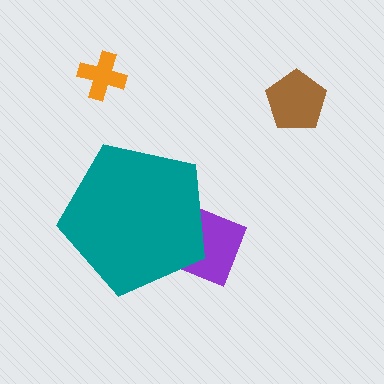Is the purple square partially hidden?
Yes, the purple square is partially hidden behind the teal pentagon.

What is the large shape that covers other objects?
A teal pentagon.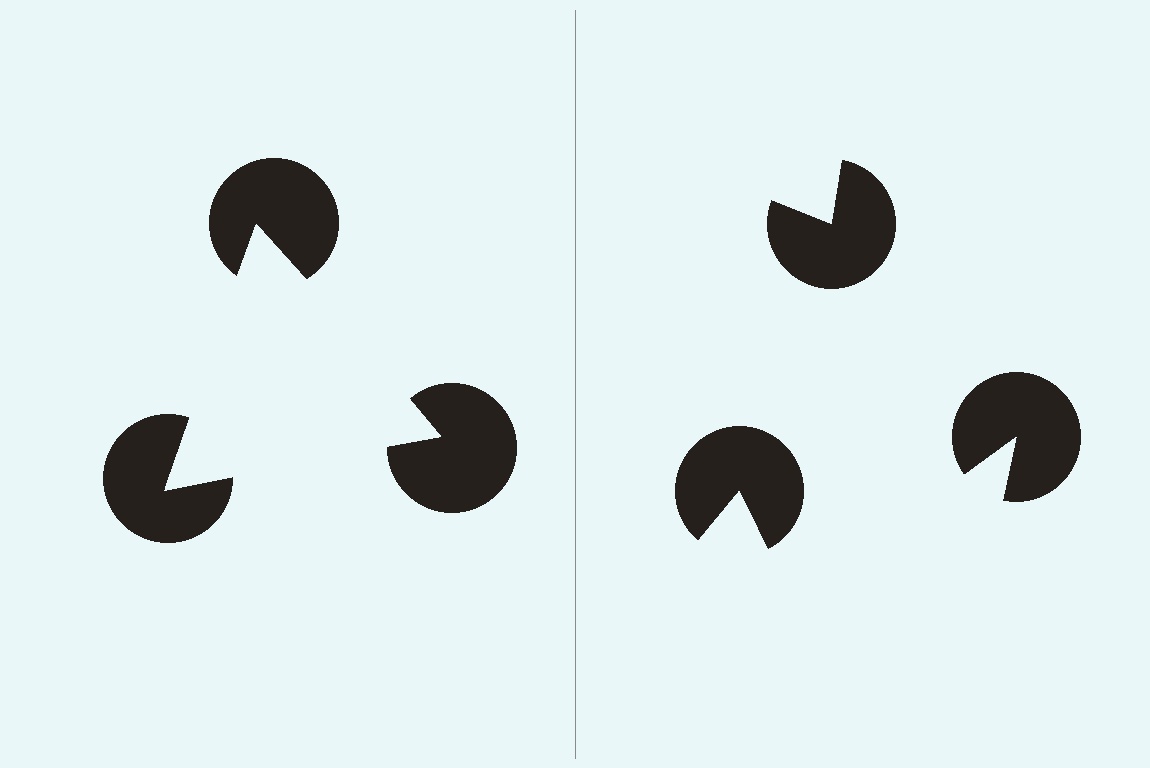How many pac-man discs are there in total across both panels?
6 — 3 on each side.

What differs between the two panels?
The pac-man discs are positioned identically on both sides; only the wedge orientations differ. On the left they align to a triangle; on the right they are misaligned.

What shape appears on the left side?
An illusory triangle.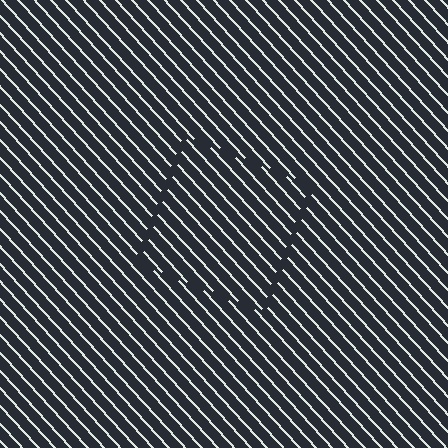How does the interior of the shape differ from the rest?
The interior of the shape contains the same grating, shifted by half a period — the contour is defined by the phase discontinuity where line-ends from the inner and outer gratings abut.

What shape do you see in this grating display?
An illusory square. The interior of the shape contains the same grating, shifted by half a period — the contour is defined by the phase discontinuity where line-ends from the inner and outer gratings abut.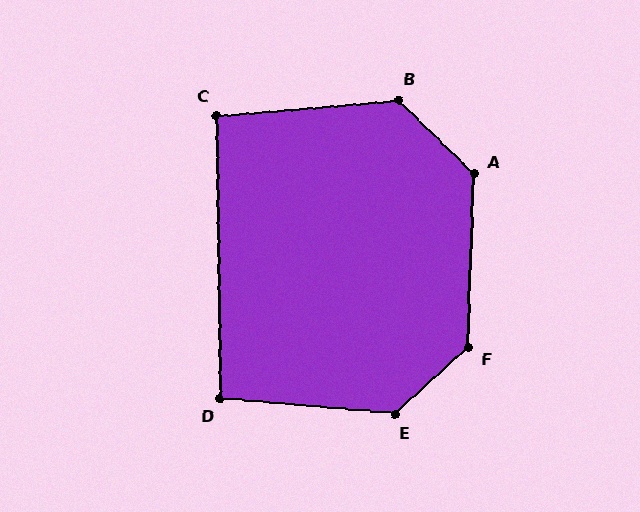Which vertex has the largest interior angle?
F, at approximately 134 degrees.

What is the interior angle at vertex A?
Approximately 133 degrees (obtuse).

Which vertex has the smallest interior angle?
C, at approximately 94 degrees.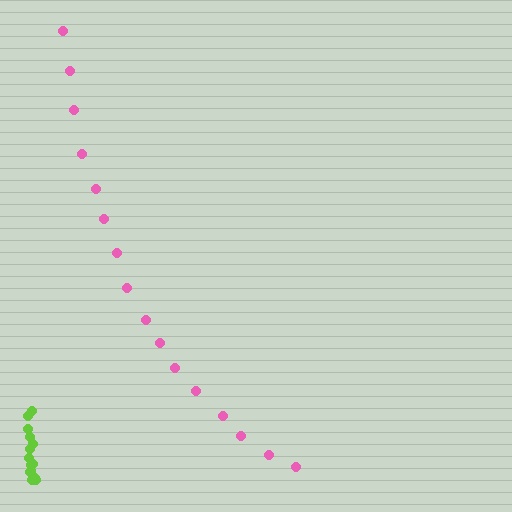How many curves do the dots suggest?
There are 2 distinct paths.